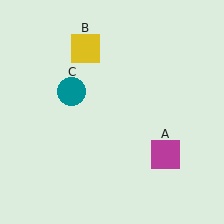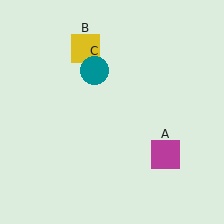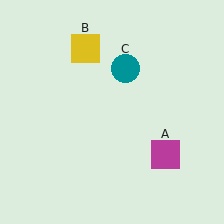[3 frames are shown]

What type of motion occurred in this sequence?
The teal circle (object C) rotated clockwise around the center of the scene.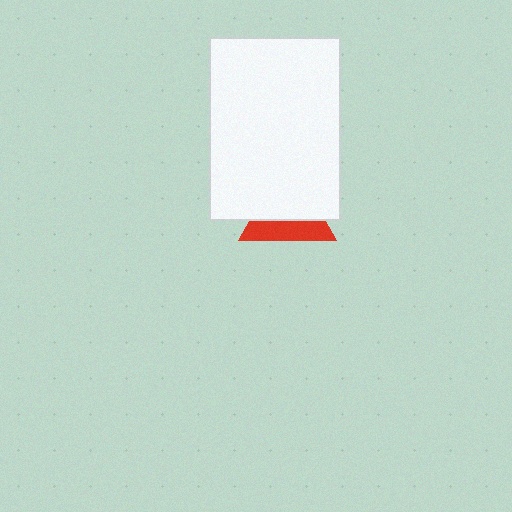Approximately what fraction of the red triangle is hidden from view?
Roughly 59% of the red triangle is hidden behind the white rectangle.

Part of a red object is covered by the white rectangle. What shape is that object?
It is a triangle.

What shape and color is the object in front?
The object in front is a white rectangle.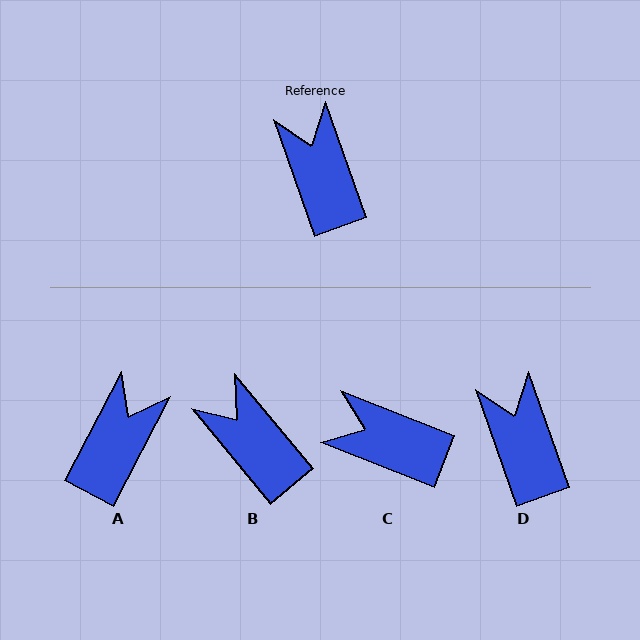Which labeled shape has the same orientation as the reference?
D.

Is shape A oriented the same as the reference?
No, it is off by about 47 degrees.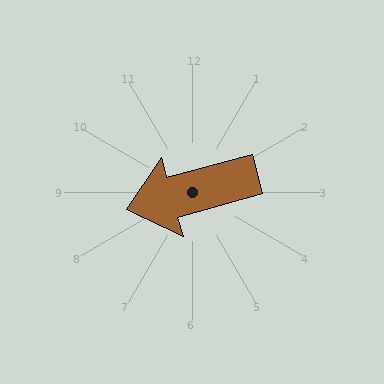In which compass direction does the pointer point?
West.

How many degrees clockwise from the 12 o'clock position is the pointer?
Approximately 255 degrees.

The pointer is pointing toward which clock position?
Roughly 8 o'clock.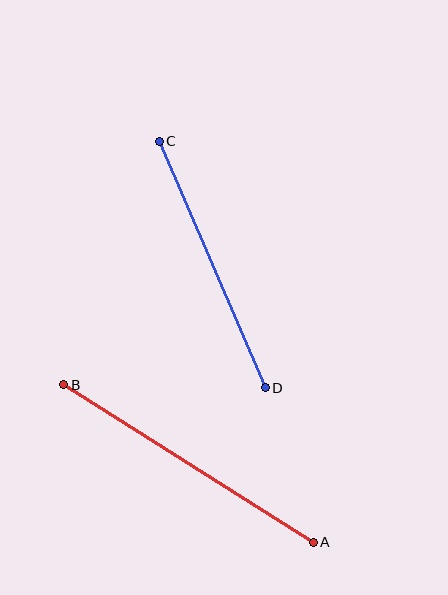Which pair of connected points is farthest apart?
Points A and B are farthest apart.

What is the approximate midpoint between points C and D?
The midpoint is at approximately (212, 265) pixels.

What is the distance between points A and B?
The distance is approximately 295 pixels.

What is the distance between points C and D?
The distance is approximately 269 pixels.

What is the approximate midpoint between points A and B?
The midpoint is at approximately (188, 464) pixels.